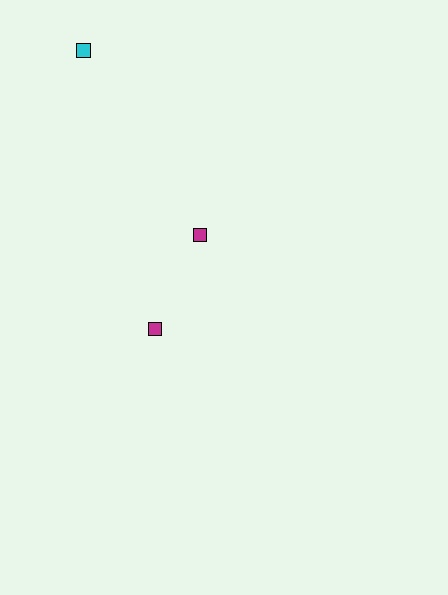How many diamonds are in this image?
There are no diamonds.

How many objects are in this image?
There are 3 objects.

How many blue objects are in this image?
There are no blue objects.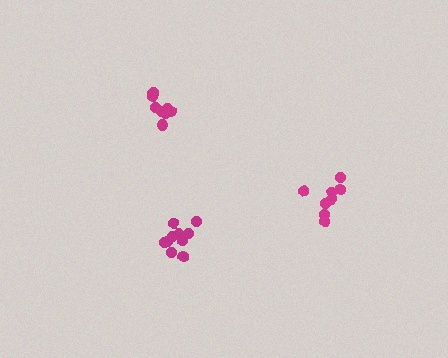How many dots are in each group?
Group 1: 9 dots, Group 2: 10 dots, Group 3: 8 dots (27 total).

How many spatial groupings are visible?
There are 3 spatial groupings.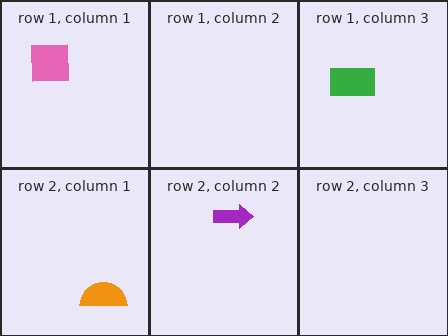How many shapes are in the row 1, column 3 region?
1.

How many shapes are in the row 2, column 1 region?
1.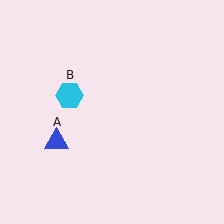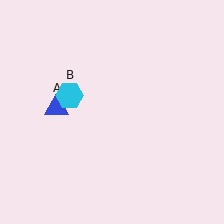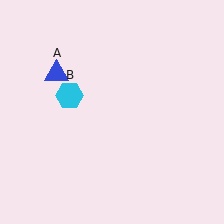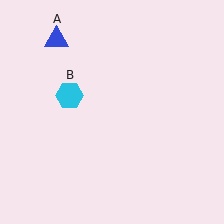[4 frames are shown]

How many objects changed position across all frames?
1 object changed position: blue triangle (object A).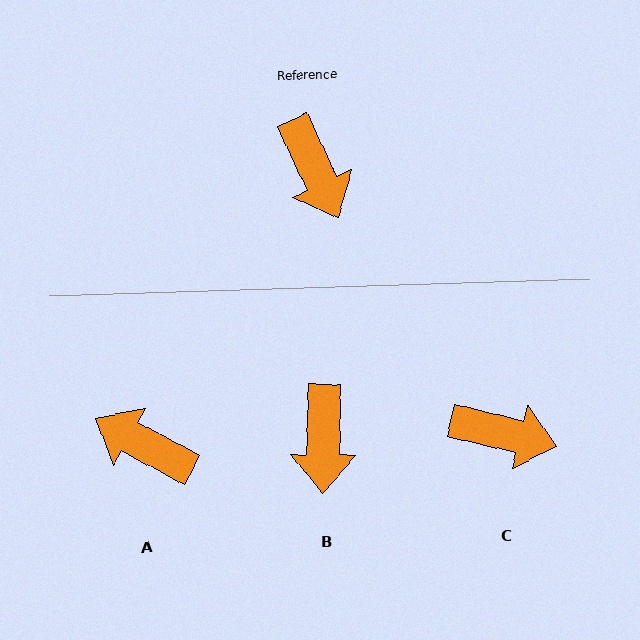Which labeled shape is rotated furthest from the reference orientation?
A, about 144 degrees away.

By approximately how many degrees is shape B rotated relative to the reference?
Approximately 26 degrees clockwise.